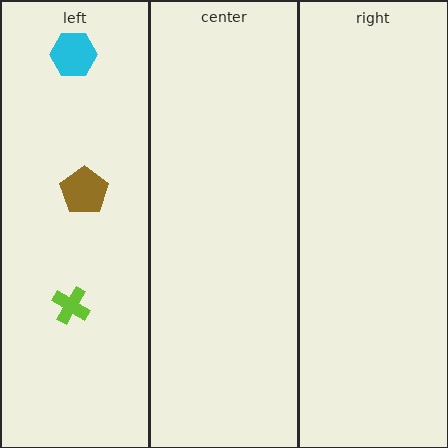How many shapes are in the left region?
3.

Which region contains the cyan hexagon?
The left region.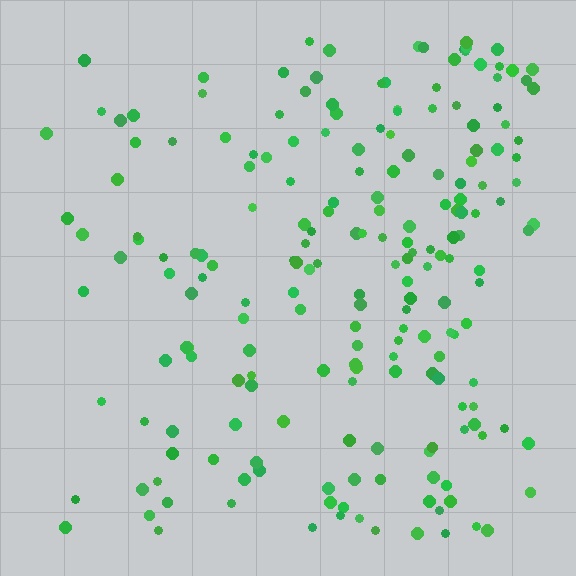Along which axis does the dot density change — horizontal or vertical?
Horizontal.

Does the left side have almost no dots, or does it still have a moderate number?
Still a moderate number, just noticeably fewer than the right.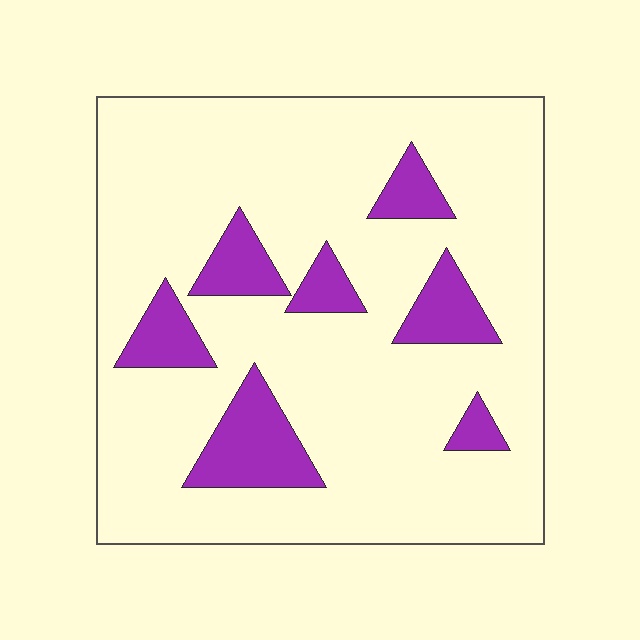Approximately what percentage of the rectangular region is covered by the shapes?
Approximately 15%.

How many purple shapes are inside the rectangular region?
7.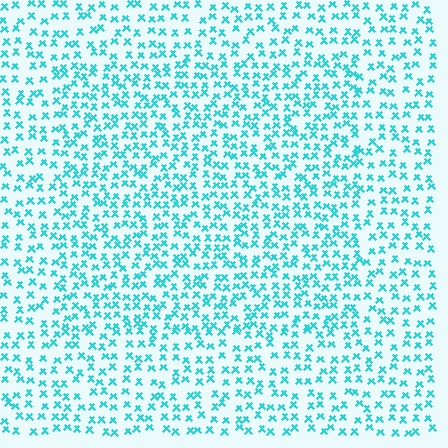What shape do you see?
I see a rectangle.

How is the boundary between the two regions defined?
The boundary is defined by a change in element density (approximately 1.5x ratio). All elements are the same color, size, and shape.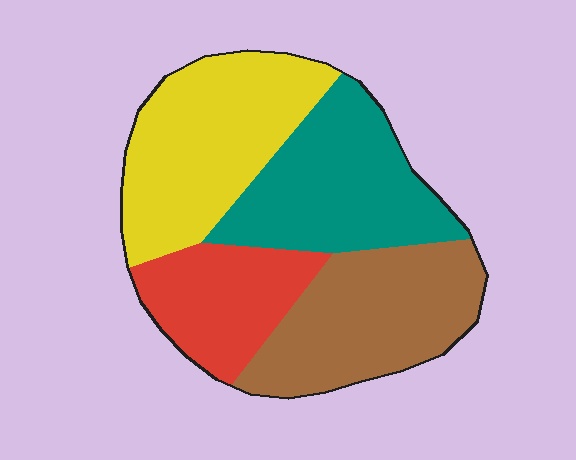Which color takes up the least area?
Red, at roughly 20%.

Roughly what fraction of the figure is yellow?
Yellow covers roughly 30% of the figure.